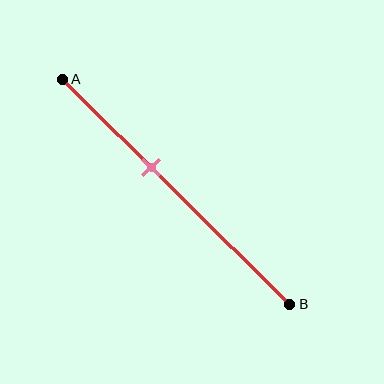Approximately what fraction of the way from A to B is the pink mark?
The pink mark is approximately 40% of the way from A to B.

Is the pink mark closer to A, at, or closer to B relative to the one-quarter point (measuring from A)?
The pink mark is closer to point B than the one-quarter point of segment AB.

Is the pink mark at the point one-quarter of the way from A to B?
No, the mark is at about 40% from A, not at the 25% one-quarter point.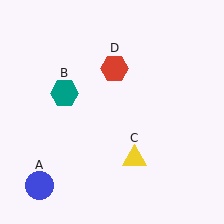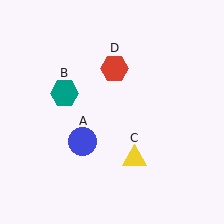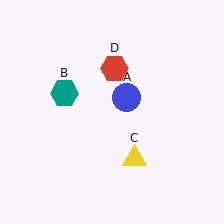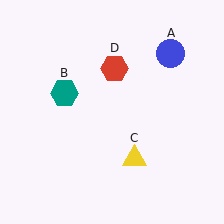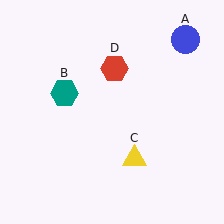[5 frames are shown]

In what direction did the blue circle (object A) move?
The blue circle (object A) moved up and to the right.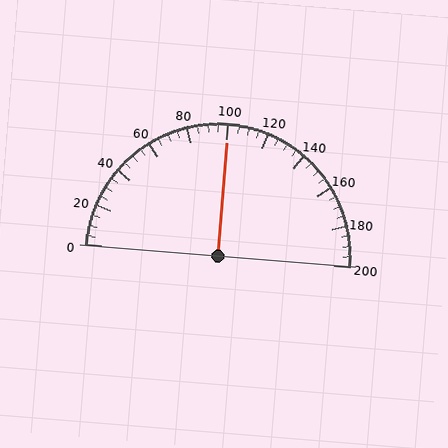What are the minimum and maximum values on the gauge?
The gauge ranges from 0 to 200.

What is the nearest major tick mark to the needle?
The nearest major tick mark is 100.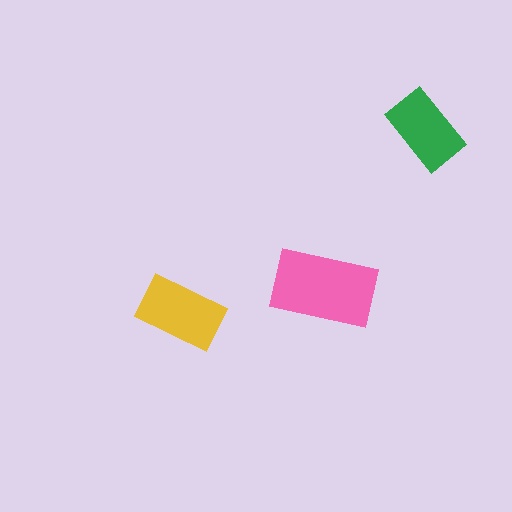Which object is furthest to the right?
The green rectangle is rightmost.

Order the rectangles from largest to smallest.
the pink one, the yellow one, the green one.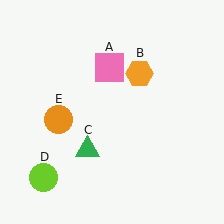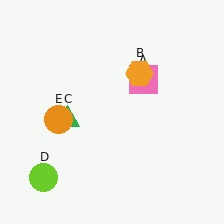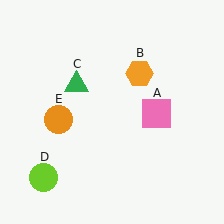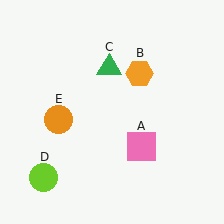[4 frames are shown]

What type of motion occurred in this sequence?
The pink square (object A), green triangle (object C) rotated clockwise around the center of the scene.